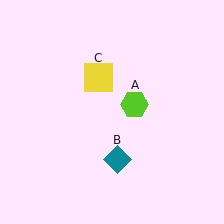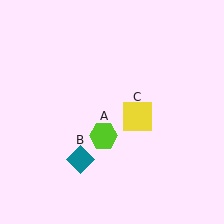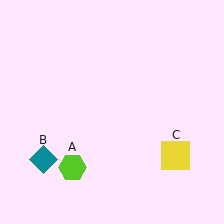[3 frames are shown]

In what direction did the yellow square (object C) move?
The yellow square (object C) moved down and to the right.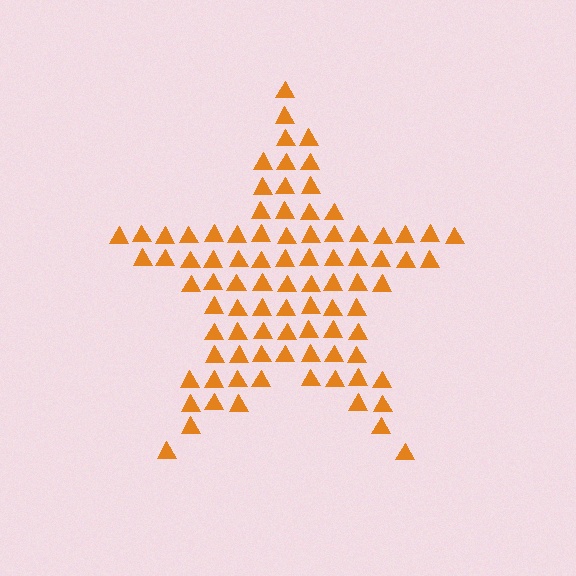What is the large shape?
The large shape is a star.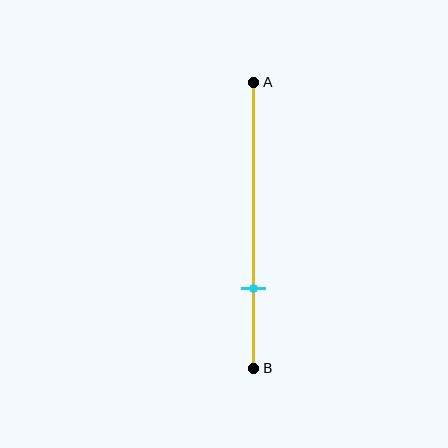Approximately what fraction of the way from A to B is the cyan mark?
The cyan mark is approximately 70% of the way from A to B.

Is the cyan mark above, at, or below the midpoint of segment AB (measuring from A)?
The cyan mark is below the midpoint of segment AB.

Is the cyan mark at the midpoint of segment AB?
No, the mark is at about 70% from A, not at the 50% midpoint.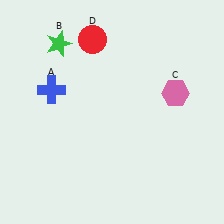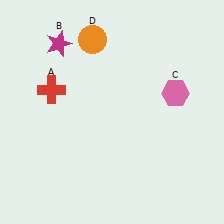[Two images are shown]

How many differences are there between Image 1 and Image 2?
There are 3 differences between the two images.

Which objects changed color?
A changed from blue to red. B changed from green to magenta. D changed from red to orange.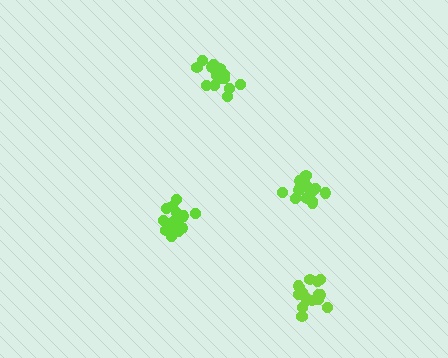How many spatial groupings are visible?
There are 4 spatial groupings.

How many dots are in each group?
Group 1: 17 dots, Group 2: 17 dots, Group 3: 16 dots, Group 4: 18 dots (68 total).